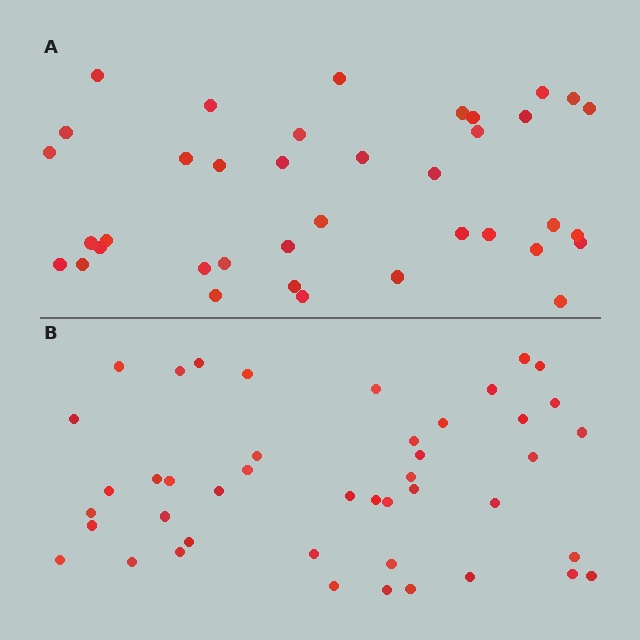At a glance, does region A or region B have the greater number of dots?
Region B (the bottom region) has more dots.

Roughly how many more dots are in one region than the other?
Region B has about 6 more dots than region A.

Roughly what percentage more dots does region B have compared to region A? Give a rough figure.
About 15% more.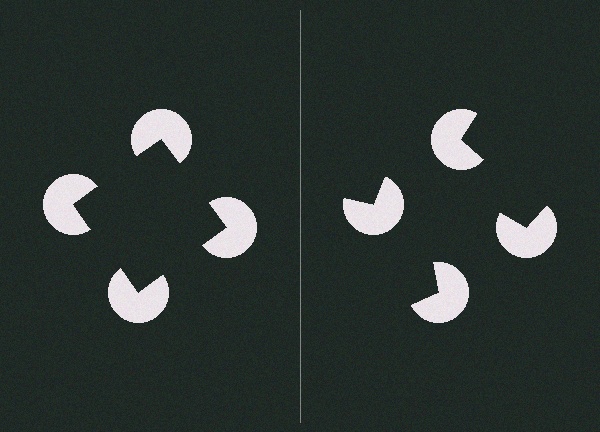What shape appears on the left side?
An illusory square.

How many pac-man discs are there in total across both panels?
8 — 4 on each side.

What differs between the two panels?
The pac-man discs are positioned identically on both sides; only the wedge orientations differ. On the left they align to a square; on the right they are misaligned.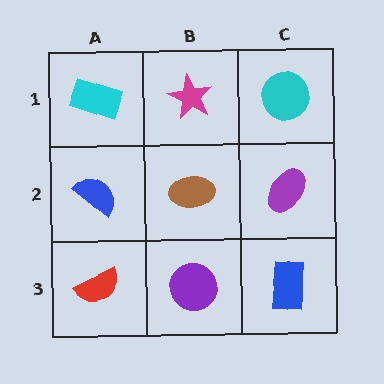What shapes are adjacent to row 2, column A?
A cyan rectangle (row 1, column A), a red semicircle (row 3, column A), a brown ellipse (row 2, column B).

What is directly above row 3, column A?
A blue semicircle.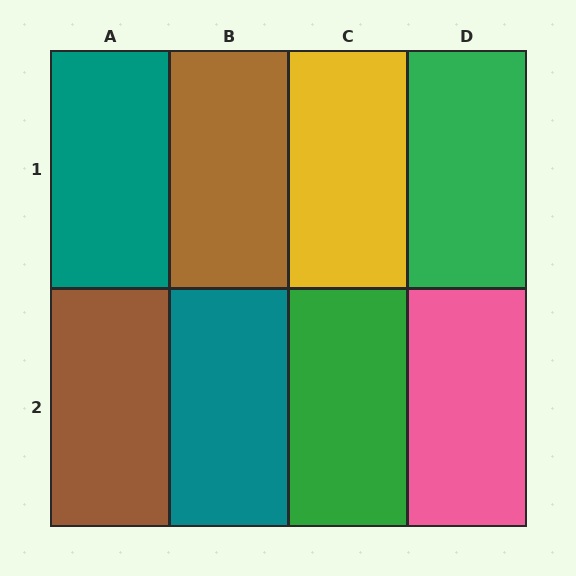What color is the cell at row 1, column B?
Brown.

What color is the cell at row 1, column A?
Teal.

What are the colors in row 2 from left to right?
Brown, teal, green, pink.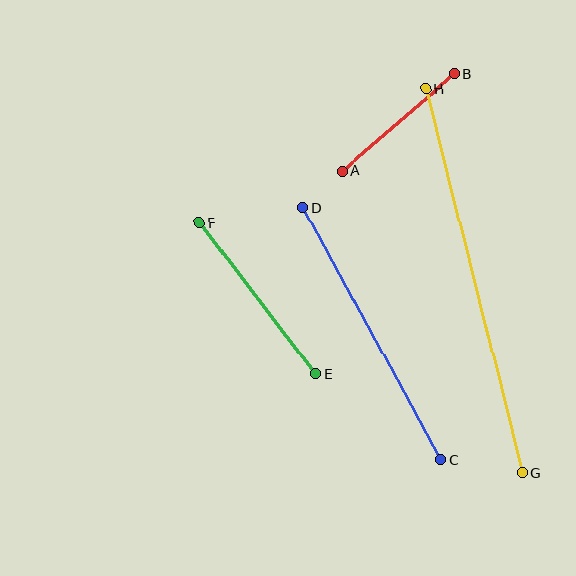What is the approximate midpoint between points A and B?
The midpoint is at approximately (399, 122) pixels.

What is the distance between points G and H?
The distance is approximately 396 pixels.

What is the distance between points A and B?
The distance is approximately 149 pixels.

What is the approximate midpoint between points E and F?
The midpoint is at approximately (257, 298) pixels.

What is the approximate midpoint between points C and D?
The midpoint is at approximately (372, 334) pixels.